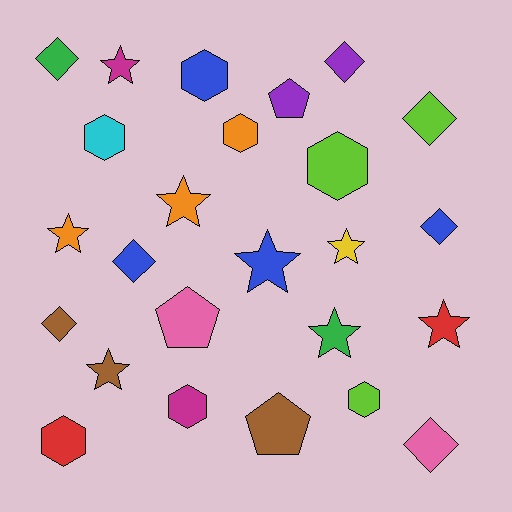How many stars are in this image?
There are 8 stars.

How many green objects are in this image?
There are 2 green objects.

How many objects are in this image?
There are 25 objects.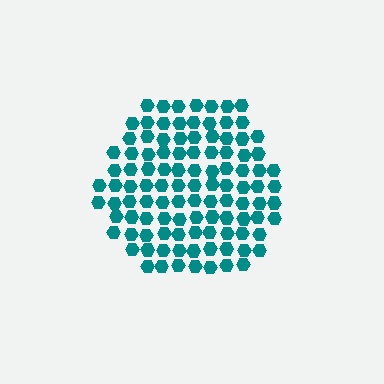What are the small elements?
The small elements are hexagons.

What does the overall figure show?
The overall figure shows a hexagon.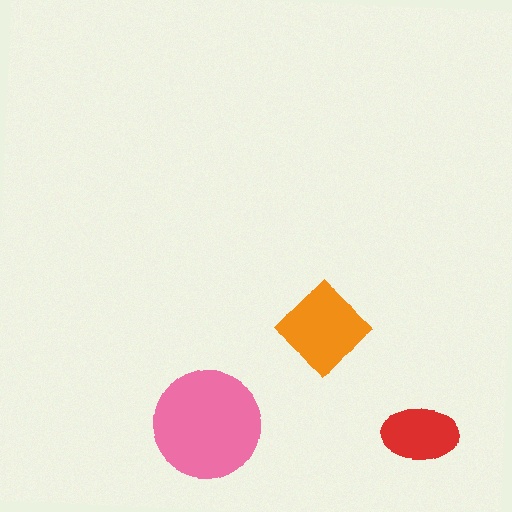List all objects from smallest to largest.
The red ellipse, the orange diamond, the pink circle.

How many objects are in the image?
There are 3 objects in the image.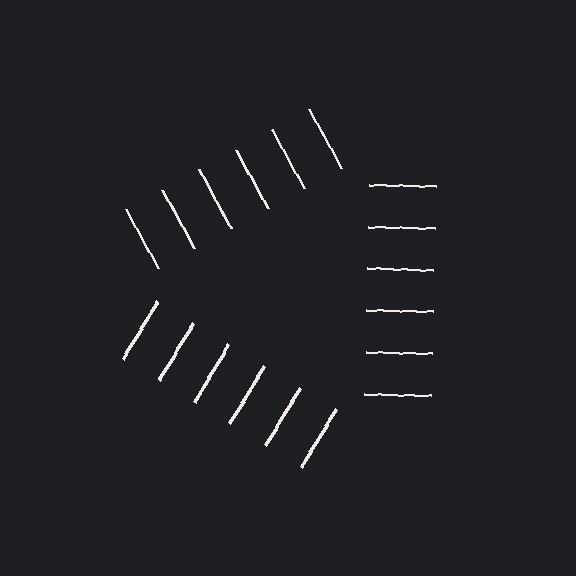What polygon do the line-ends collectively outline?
An illusory triangle — the line segments terminate on its edges but no continuous stroke is drawn.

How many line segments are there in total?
18 — 6 along each of the 3 edges.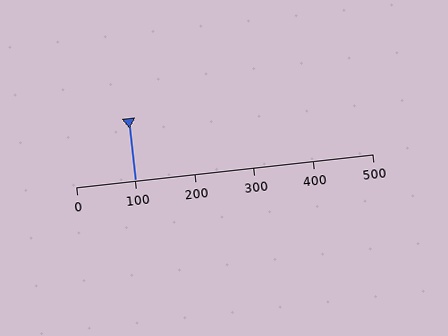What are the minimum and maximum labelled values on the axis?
The axis runs from 0 to 500.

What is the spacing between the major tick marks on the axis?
The major ticks are spaced 100 apart.